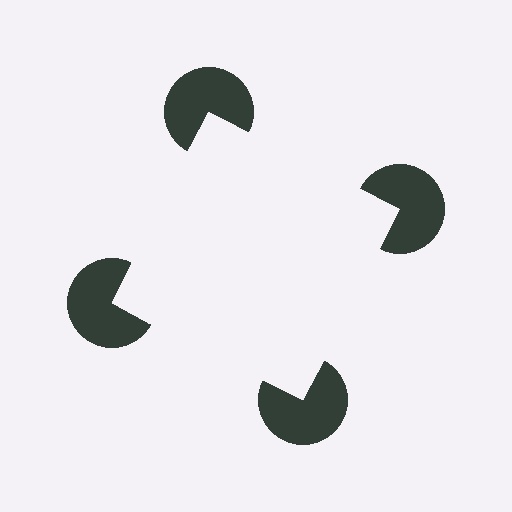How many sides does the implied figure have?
4 sides.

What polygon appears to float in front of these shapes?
An illusory square — its edges are inferred from the aligned wedge cuts in the pac-man discs, not physically drawn.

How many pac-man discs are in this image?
There are 4 — one at each vertex of the illusory square.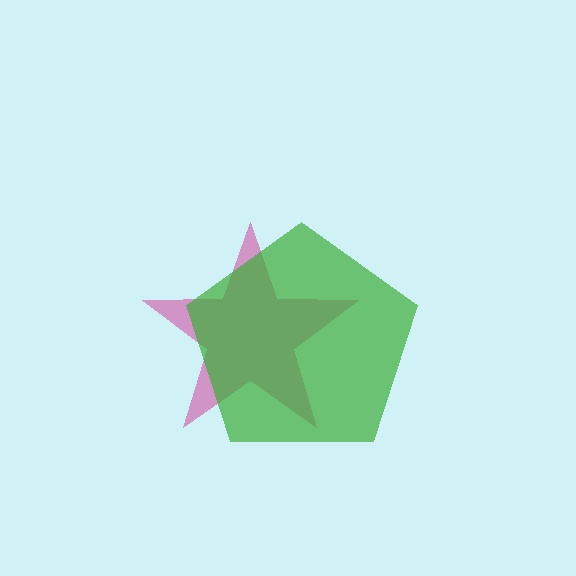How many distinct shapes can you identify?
There are 2 distinct shapes: a magenta star, a green pentagon.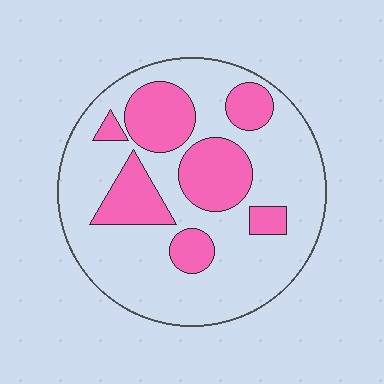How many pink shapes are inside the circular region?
7.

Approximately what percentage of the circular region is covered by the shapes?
Approximately 30%.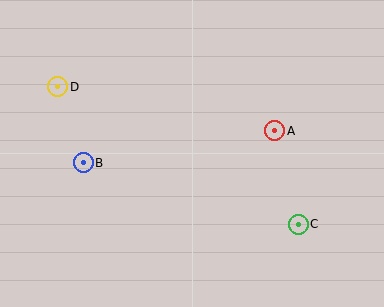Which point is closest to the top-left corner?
Point D is closest to the top-left corner.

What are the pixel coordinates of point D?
Point D is at (58, 87).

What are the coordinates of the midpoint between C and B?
The midpoint between C and B is at (191, 193).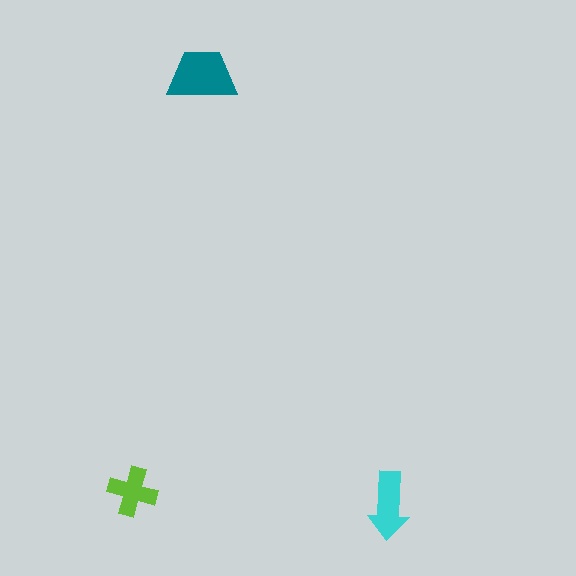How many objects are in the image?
There are 3 objects in the image.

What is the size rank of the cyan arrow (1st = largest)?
2nd.